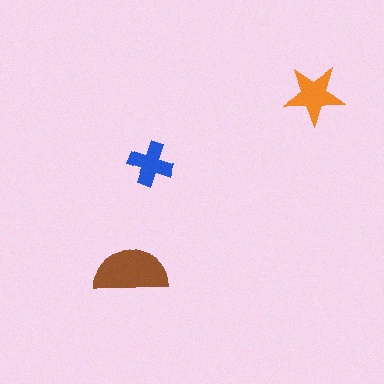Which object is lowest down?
The brown semicircle is bottommost.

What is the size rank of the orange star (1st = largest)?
2nd.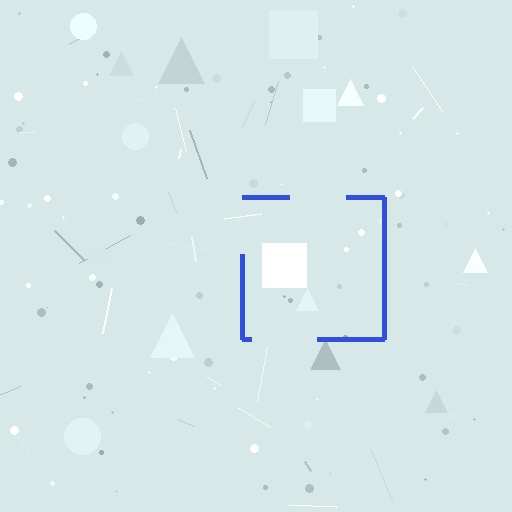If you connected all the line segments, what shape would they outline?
They would outline a square.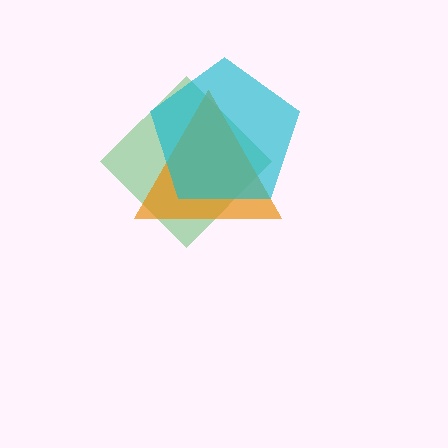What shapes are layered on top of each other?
The layered shapes are: a green diamond, an orange triangle, a cyan pentagon.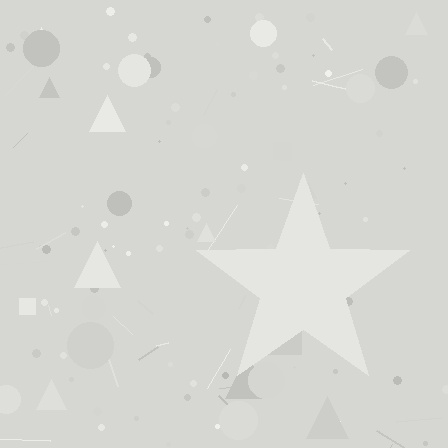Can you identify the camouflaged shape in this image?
The camouflaged shape is a star.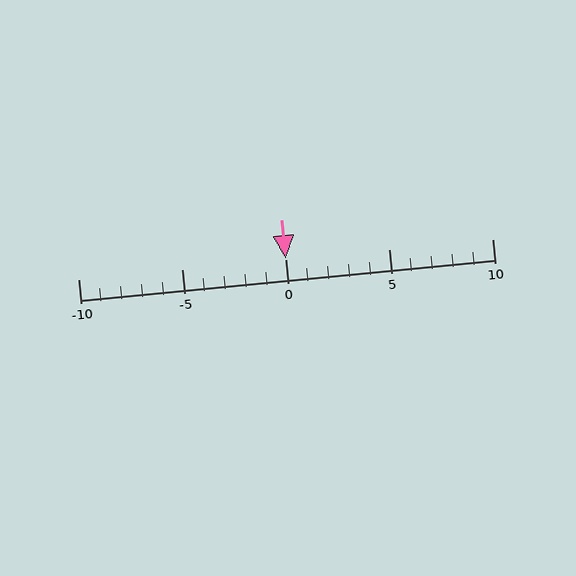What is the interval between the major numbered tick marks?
The major tick marks are spaced 5 units apart.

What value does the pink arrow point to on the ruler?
The pink arrow points to approximately 0.